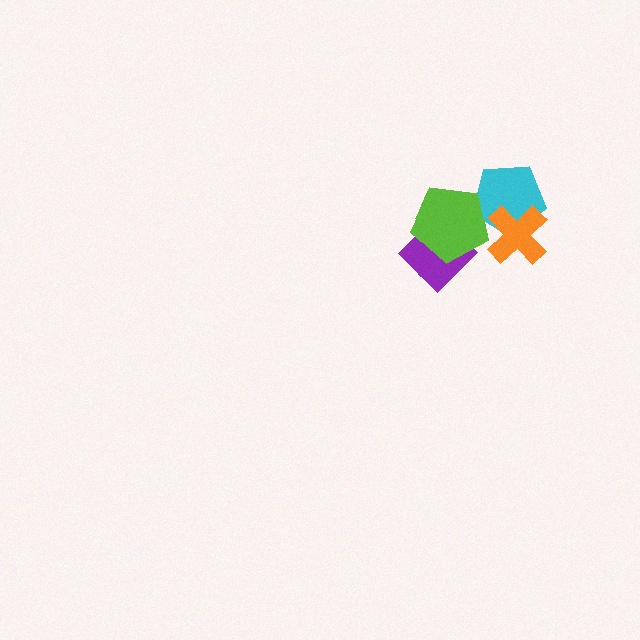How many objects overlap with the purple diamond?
1 object overlaps with the purple diamond.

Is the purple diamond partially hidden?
Yes, it is partially covered by another shape.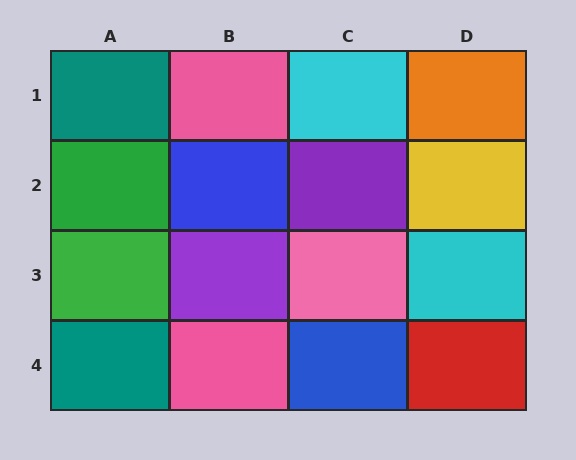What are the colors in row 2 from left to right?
Green, blue, purple, yellow.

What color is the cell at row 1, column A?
Teal.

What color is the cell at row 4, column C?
Blue.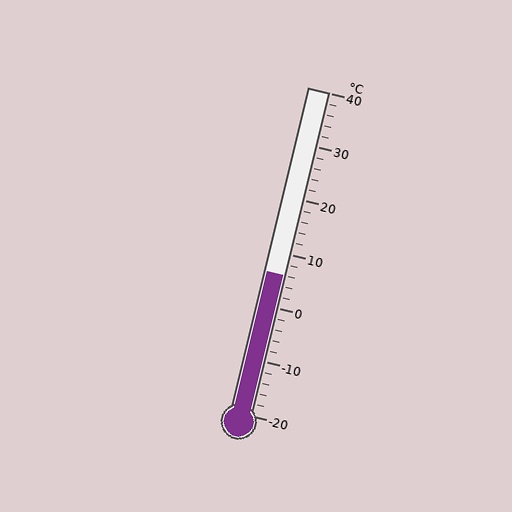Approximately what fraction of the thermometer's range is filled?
The thermometer is filled to approximately 45% of its range.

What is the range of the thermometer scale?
The thermometer scale ranges from -20°C to 40°C.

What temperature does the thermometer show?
The thermometer shows approximately 6°C.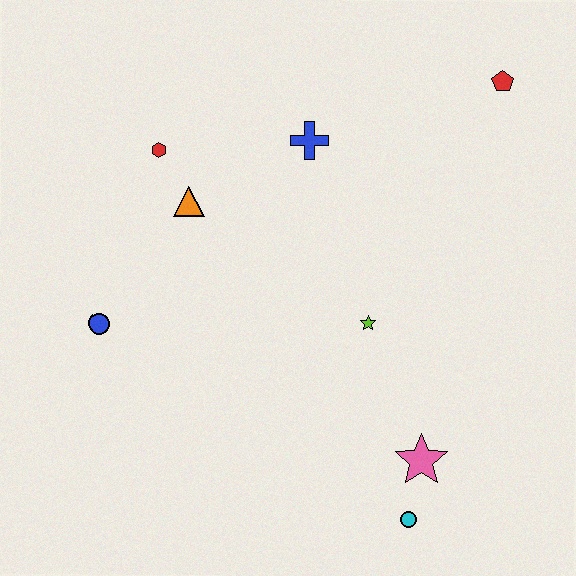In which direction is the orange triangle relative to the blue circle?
The orange triangle is above the blue circle.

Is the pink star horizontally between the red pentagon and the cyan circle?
Yes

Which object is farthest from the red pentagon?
The blue circle is farthest from the red pentagon.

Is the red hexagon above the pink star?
Yes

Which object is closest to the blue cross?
The orange triangle is closest to the blue cross.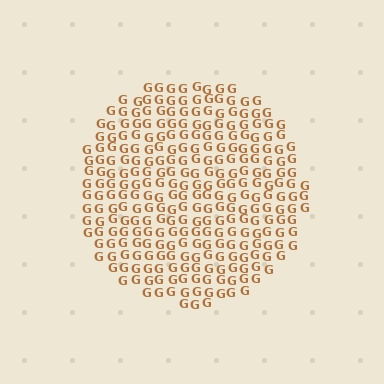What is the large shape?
The large shape is a circle.